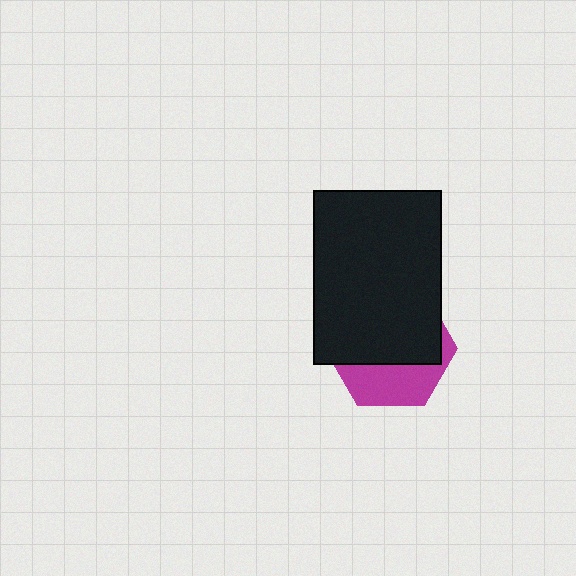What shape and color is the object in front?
The object in front is a black rectangle.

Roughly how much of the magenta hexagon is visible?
A small part of it is visible (roughly 35%).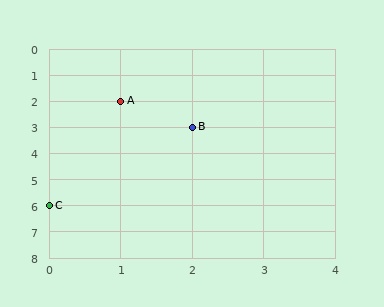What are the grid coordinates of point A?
Point A is at grid coordinates (1, 2).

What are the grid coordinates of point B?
Point B is at grid coordinates (2, 3).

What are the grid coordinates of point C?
Point C is at grid coordinates (0, 6).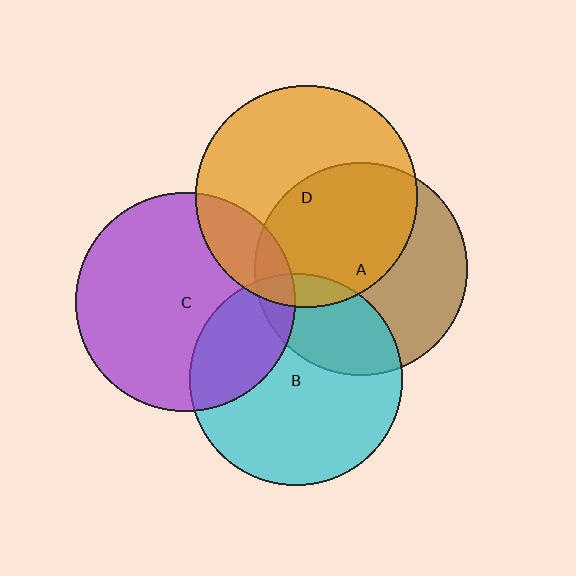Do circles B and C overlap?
Yes.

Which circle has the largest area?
Circle D (orange).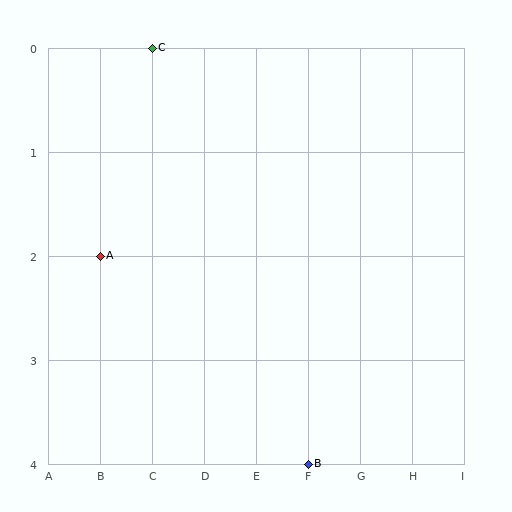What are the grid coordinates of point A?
Point A is at grid coordinates (B, 2).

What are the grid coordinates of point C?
Point C is at grid coordinates (C, 0).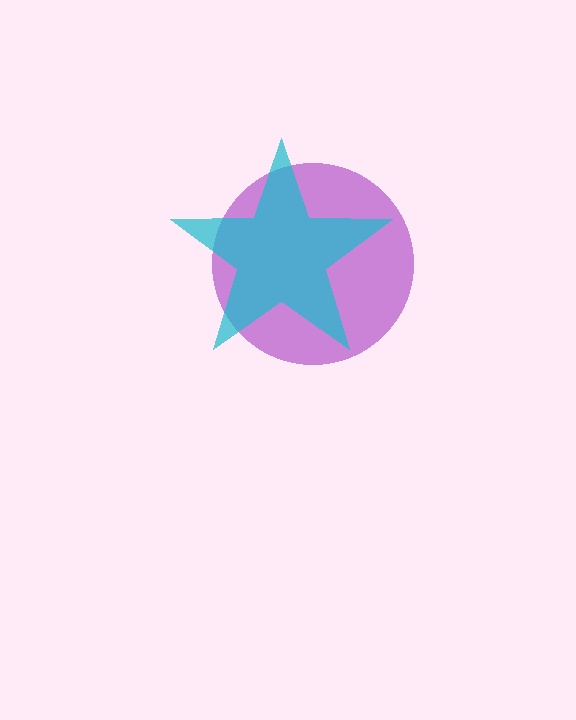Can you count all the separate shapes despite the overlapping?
Yes, there are 2 separate shapes.